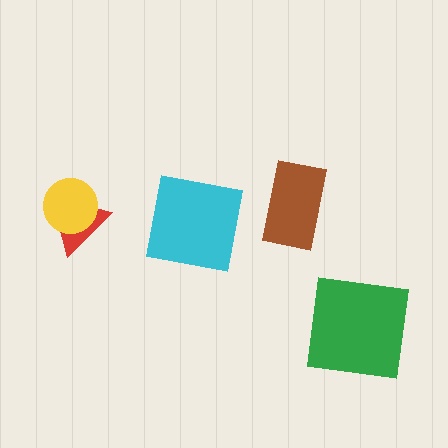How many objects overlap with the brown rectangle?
0 objects overlap with the brown rectangle.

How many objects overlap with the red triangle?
1 object overlaps with the red triangle.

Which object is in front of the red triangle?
The yellow circle is in front of the red triangle.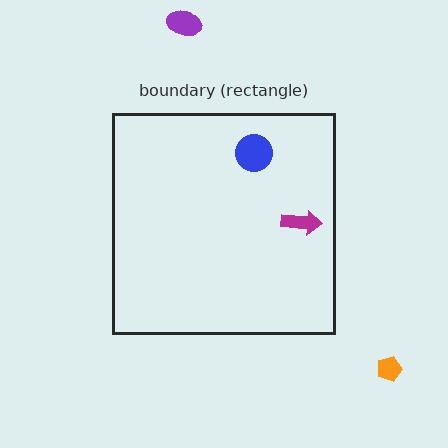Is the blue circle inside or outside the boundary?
Inside.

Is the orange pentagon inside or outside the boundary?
Outside.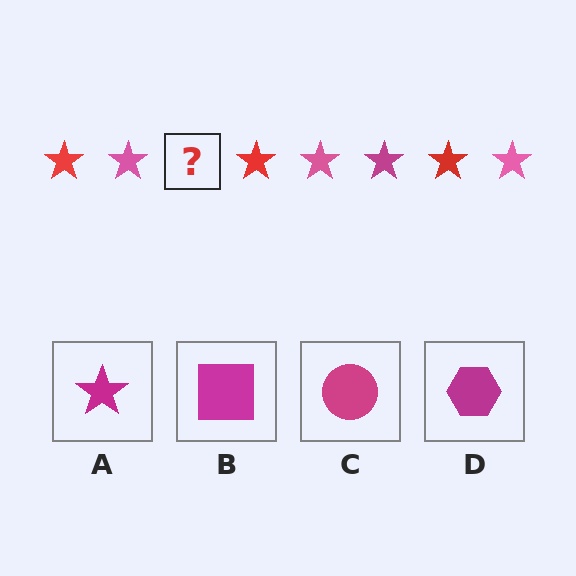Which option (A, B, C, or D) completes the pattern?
A.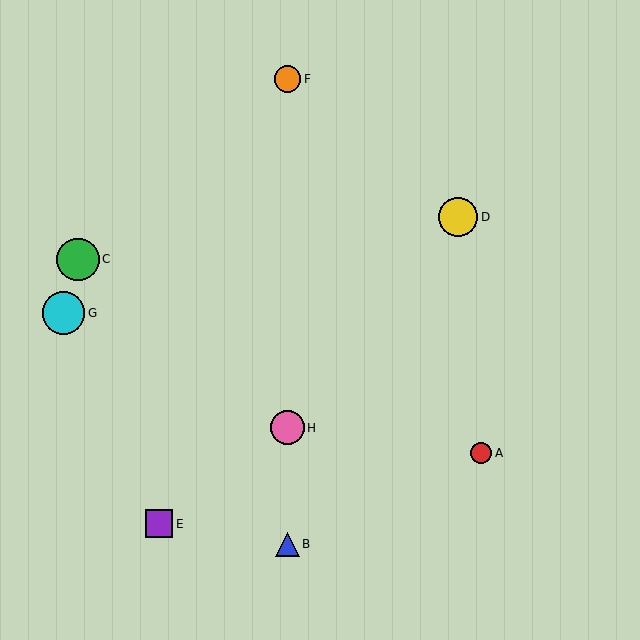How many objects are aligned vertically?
3 objects (B, F, H) are aligned vertically.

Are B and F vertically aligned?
Yes, both are at x≈287.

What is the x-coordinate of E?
Object E is at x≈159.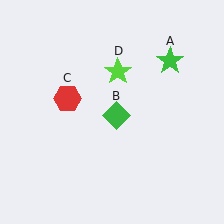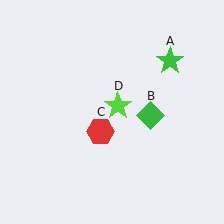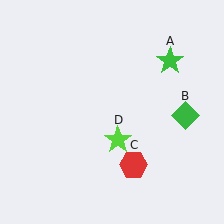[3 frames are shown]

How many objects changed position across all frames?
3 objects changed position: green diamond (object B), red hexagon (object C), lime star (object D).